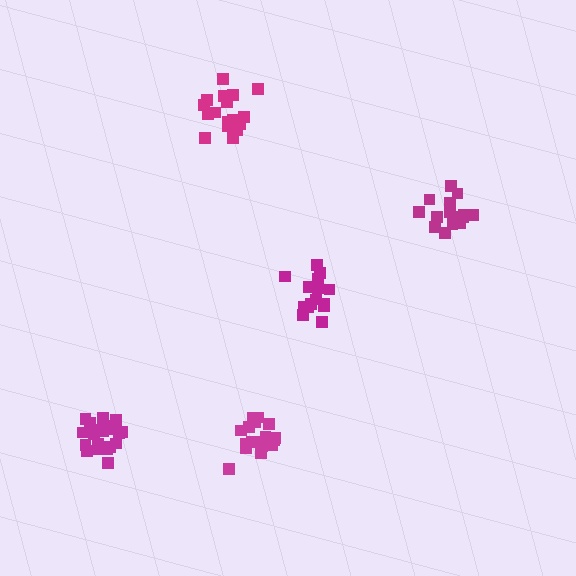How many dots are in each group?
Group 1: 18 dots, Group 2: 20 dots, Group 3: 15 dots, Group 4: 15 dots, Group 5: 20 dots (88 total).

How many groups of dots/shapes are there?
There are 5 groups.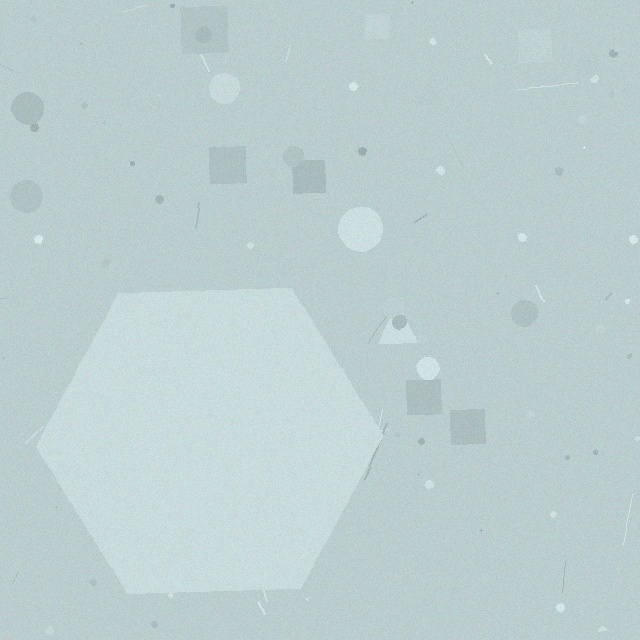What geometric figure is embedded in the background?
A hexagon is embedded in the background.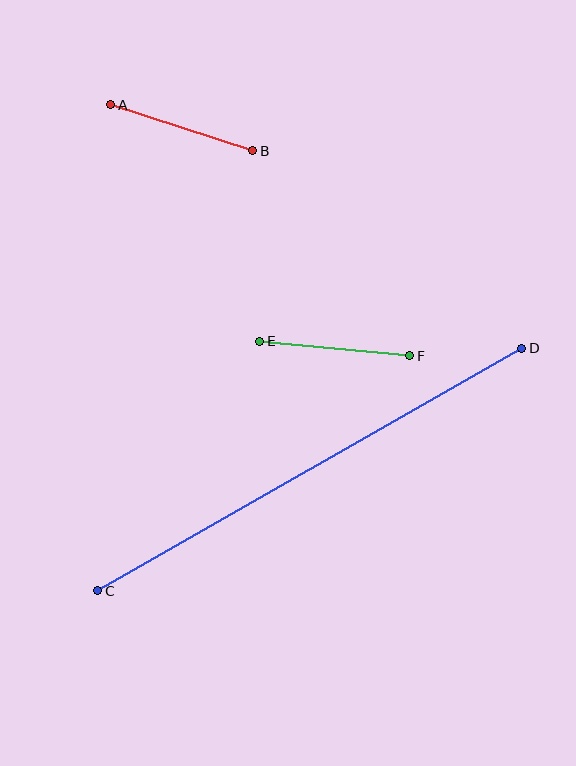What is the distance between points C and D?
The distance is approximately 488 pixels.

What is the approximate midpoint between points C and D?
The midpoint is at approximately (310, 469) pixels.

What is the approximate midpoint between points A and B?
The midpoint is at approximately (182, 128) pixels.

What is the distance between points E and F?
The distance is approximately 151 pixels.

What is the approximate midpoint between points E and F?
The midpoint is at approximately (335, 349) pixels.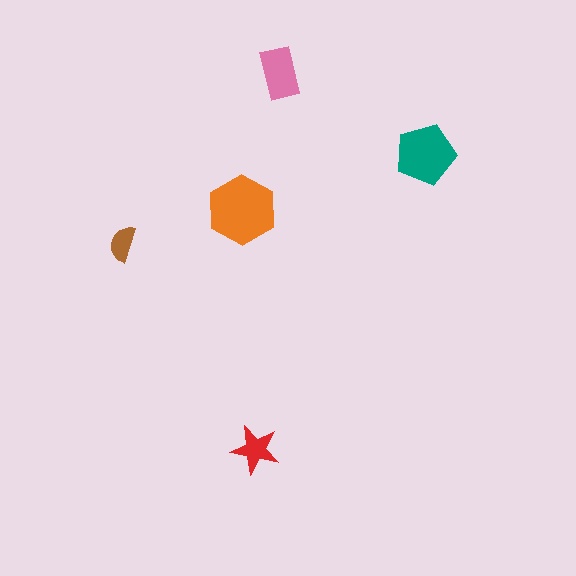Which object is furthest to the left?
The brown semicircle is leftmost.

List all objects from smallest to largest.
The brown semicircle, the red star, the pink rectangle, the teal pentagon, the orange hexagon.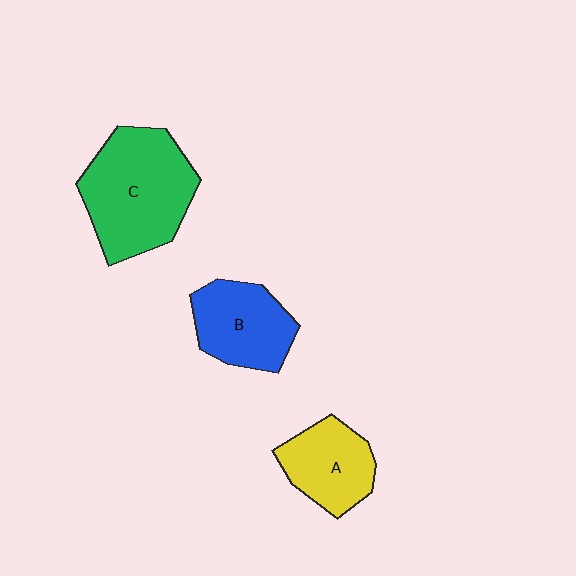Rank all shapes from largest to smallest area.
From largest to smallest: C (green), B (blue), A (yellow).